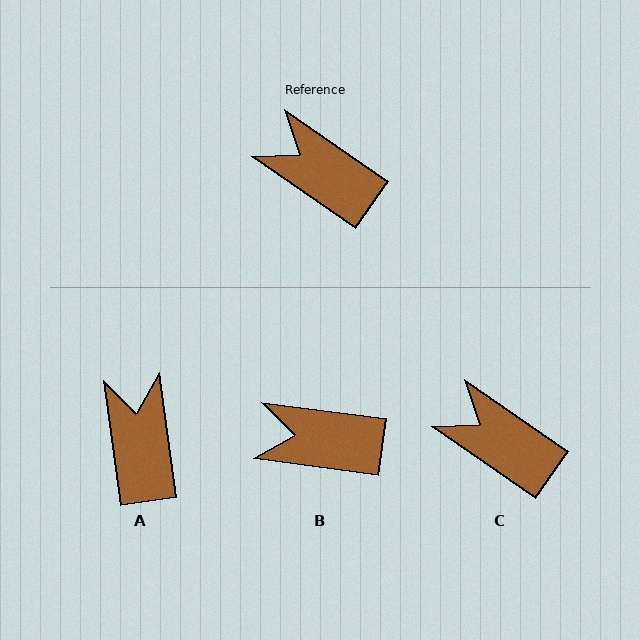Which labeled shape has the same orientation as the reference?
C.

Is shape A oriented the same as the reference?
No, it is off by about 47 degrees.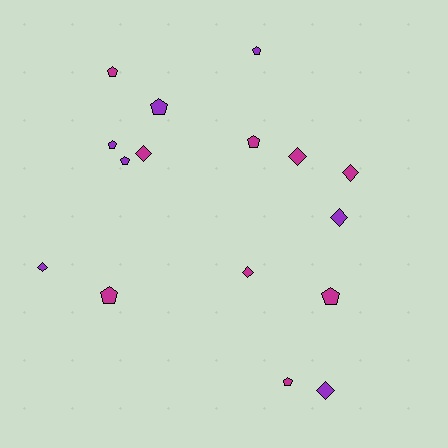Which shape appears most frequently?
Pentagon, with 9 objects.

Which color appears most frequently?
Magenta, with 9 objects.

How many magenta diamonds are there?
There are 4 magenta diamonds.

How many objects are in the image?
There are 16 objects.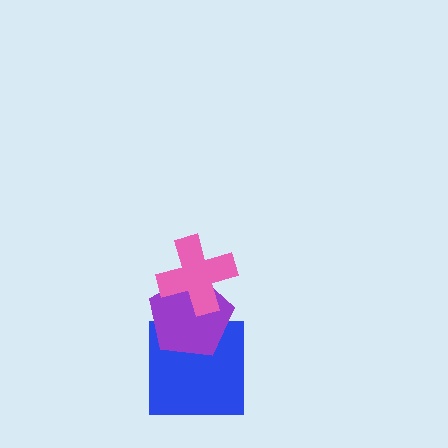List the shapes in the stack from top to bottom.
From top to bottom: the pink cross, the purple pentagon, the blue square.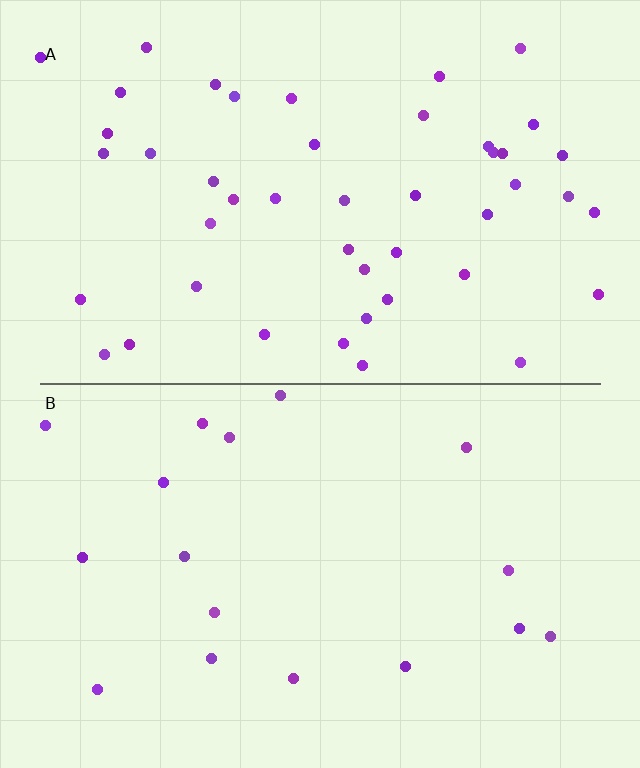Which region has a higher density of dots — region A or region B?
A (the top).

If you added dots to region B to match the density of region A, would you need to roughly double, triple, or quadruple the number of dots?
Approximately triple.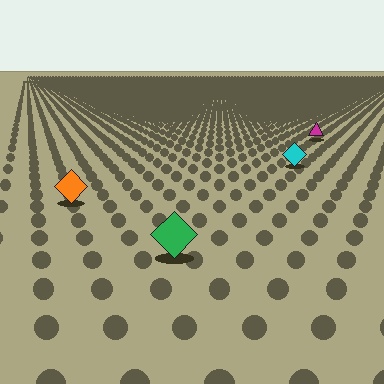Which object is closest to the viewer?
The green diamond is closest. The texture marks near it are larger and more spread out.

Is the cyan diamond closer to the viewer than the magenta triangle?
Yes. The cyan diamond is closer — you can tell from the texture gradient: the ground texture is coarser near it.